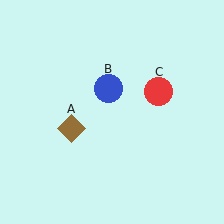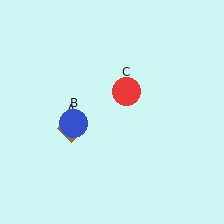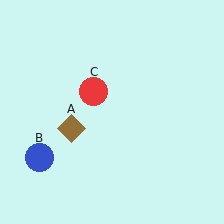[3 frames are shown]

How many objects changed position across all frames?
2 objects changed position: blue circle (object B), red circle (object C).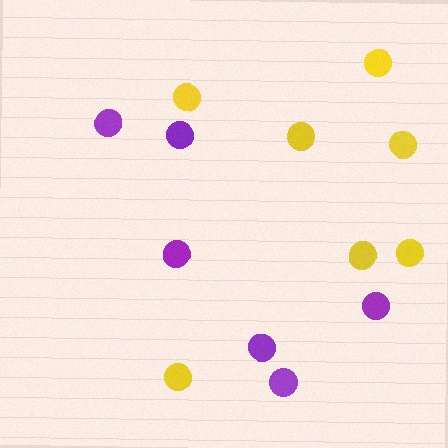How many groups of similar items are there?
There are 2 groups: one group of yellow circles (7) and one group of purple circles (6).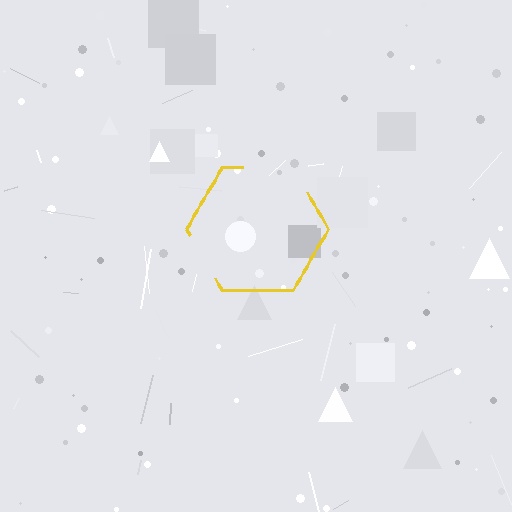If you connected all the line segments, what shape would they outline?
They would outline a hexagon.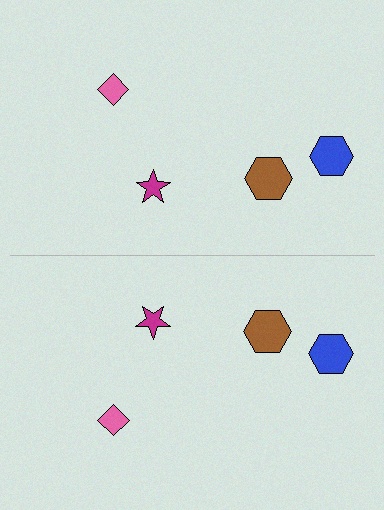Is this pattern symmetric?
Yes, this pattern has bilateral (reflection) symmetry.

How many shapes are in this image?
There are 8 shapes in this image.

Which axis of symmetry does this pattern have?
The pattern has a horizontal axis of symmetry running through the center of the image.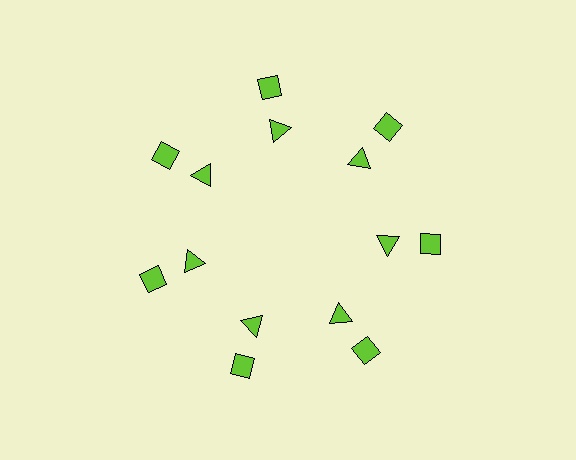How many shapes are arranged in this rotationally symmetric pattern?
There are 14 shapes, arranged in 7 groups of 2.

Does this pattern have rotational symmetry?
Yes, this pattern has 7-fold rotational symmetry. It looks the same after rotating 51 degrees around the center.